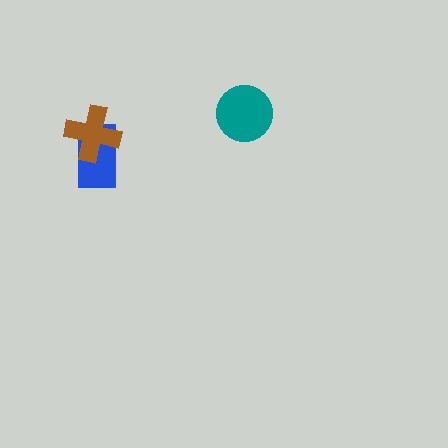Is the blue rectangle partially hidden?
Yes, it is partially covered by another shape.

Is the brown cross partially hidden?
No, no other shape covers it.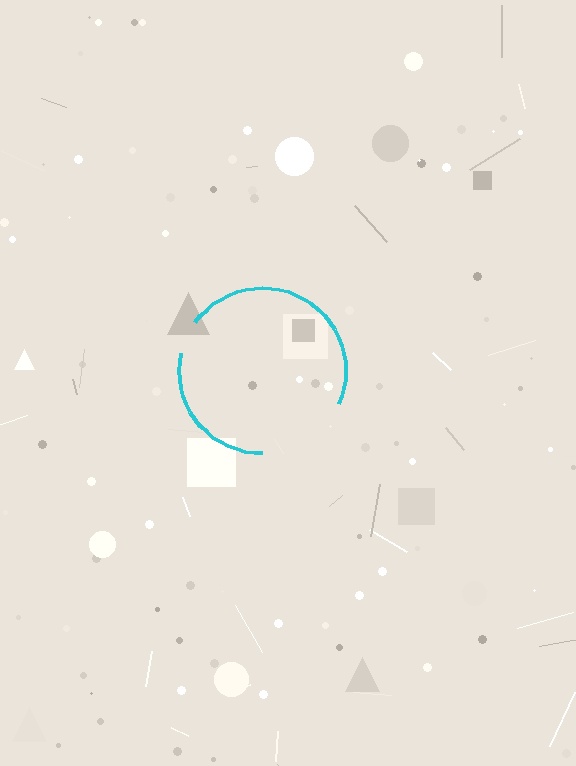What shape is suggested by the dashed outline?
The dashed outline suggests a circle.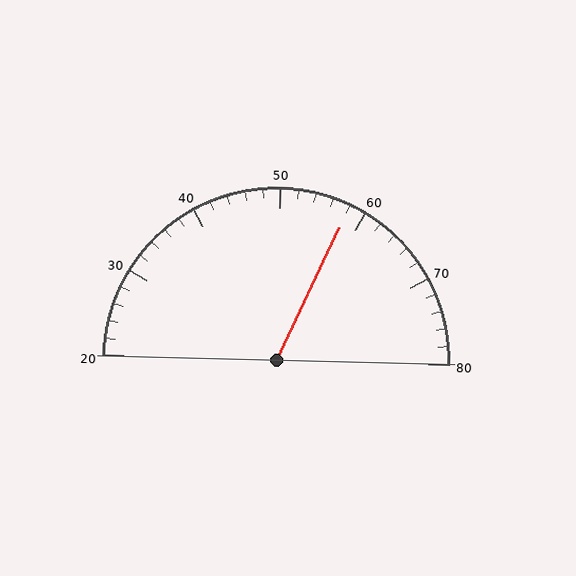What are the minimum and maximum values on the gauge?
The gauge ranges from 20 to 80.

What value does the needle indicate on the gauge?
The needle indicates approximately 58.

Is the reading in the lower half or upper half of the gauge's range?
The reading is in the upper half of the range (20 to 80).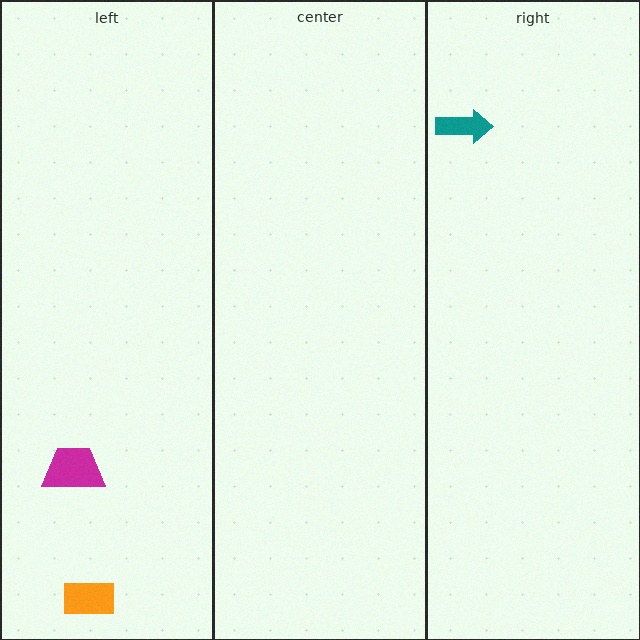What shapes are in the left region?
The magenta trapezoid, the orange rectangle.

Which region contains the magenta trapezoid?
The left region.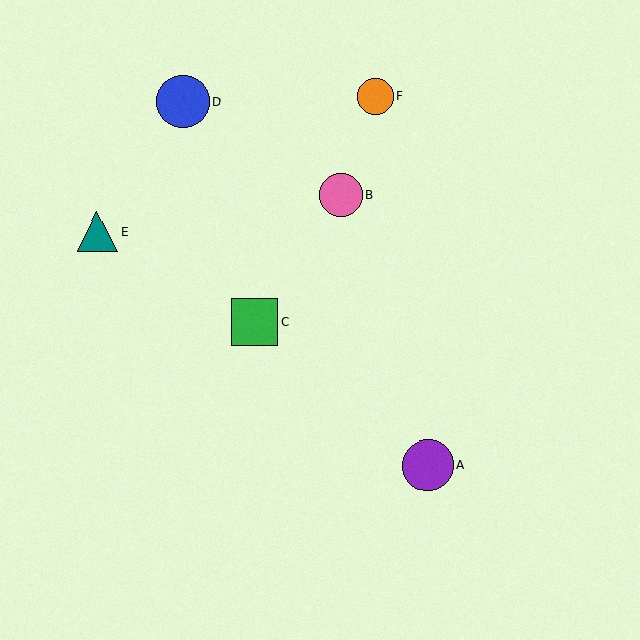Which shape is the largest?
The blue circle (labeled D) is the largest.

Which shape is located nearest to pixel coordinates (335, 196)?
The pink circle (labeled B) at (341, 195) is nearest to that location.